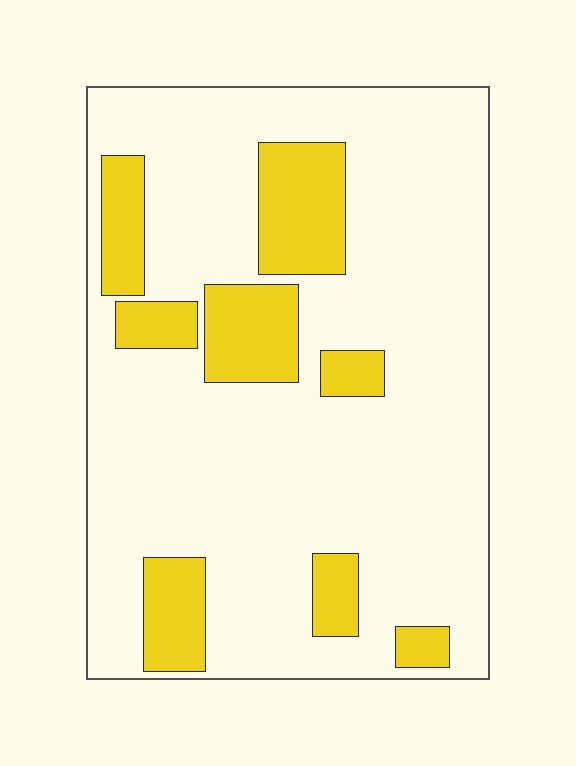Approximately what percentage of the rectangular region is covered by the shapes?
Approximately 20%.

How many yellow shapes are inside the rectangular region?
8.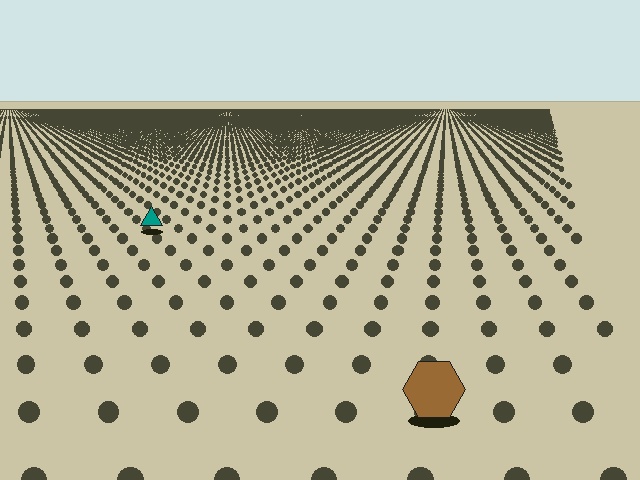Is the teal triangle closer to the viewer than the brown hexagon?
No. The brown hexagon is closer — you can tell from the texture gradient: the ground texture is coarser near it.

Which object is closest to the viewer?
The brown hexagon is closest. The texture marks near it are larger and more spread out.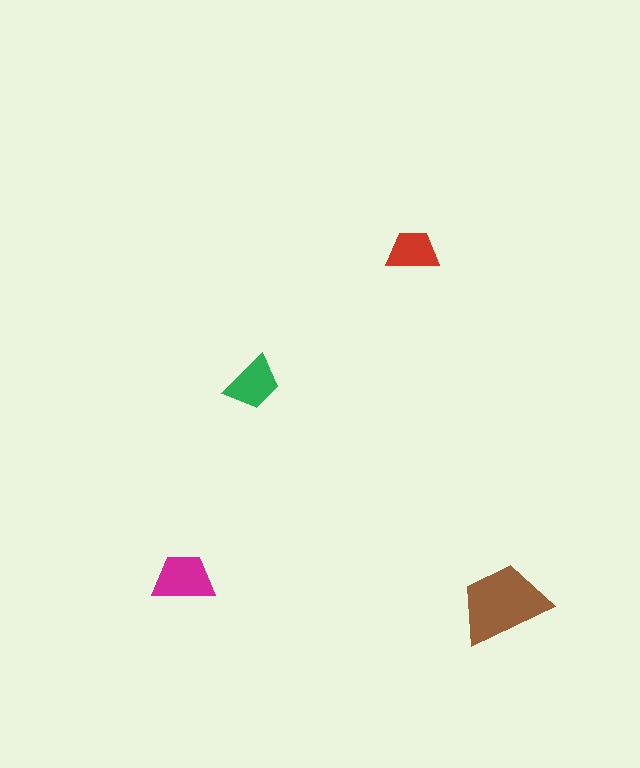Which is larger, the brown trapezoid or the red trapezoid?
The brown one.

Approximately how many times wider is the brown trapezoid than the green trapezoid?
About 1.5 times wider.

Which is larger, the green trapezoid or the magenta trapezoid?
The magenta one.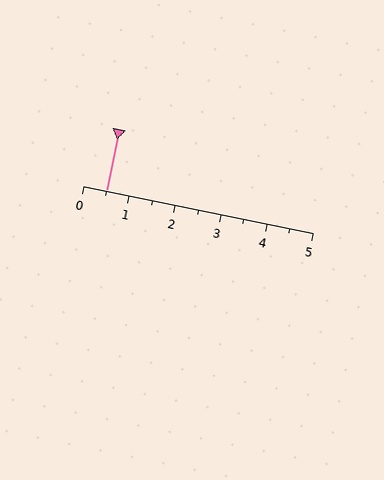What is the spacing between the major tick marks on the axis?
The major ticks are spaced 1 apart.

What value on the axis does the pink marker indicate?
The marker indicates approximately 0.5.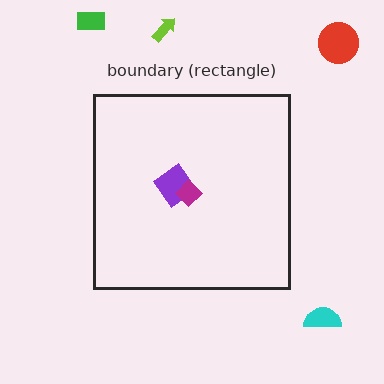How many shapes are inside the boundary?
2 inside, 4 outside.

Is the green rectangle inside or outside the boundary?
Outside.